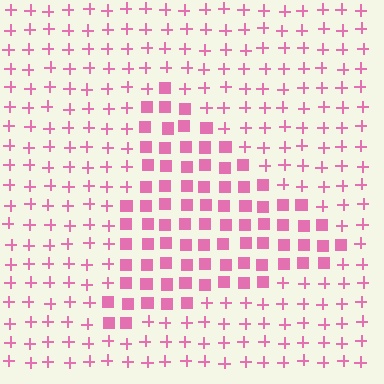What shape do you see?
I see a triangle.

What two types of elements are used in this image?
The image uses squares inside the triangle region and plus signs outside it.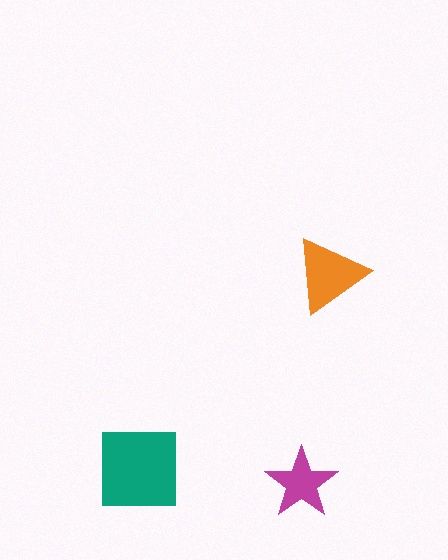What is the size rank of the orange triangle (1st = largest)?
2nd.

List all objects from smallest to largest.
The magenta star, the orange triangle, the teal square.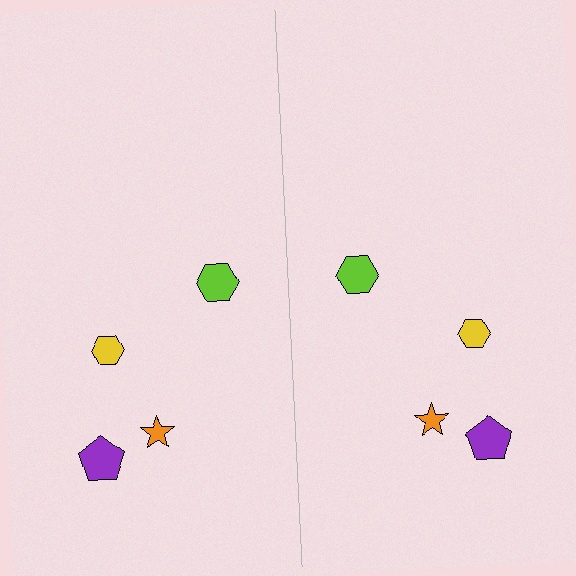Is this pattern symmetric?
Yes, this pattern has bilateral (reflection) symmetry.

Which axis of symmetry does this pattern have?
The pattern has a vertical axis of symmetry running through the center of the image.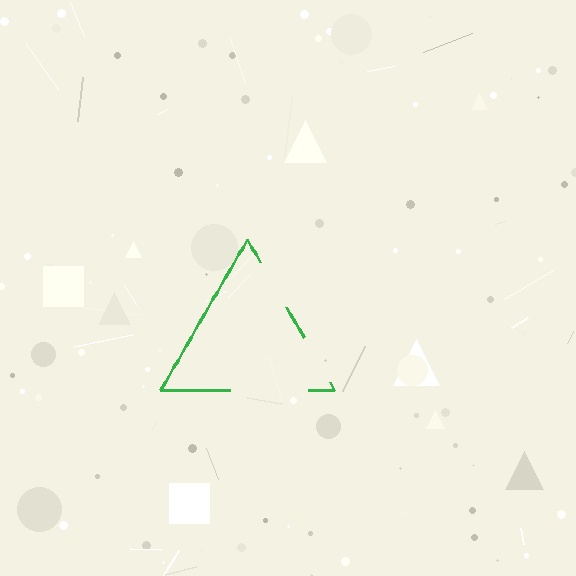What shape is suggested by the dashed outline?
The dashed outline suggests a triangle.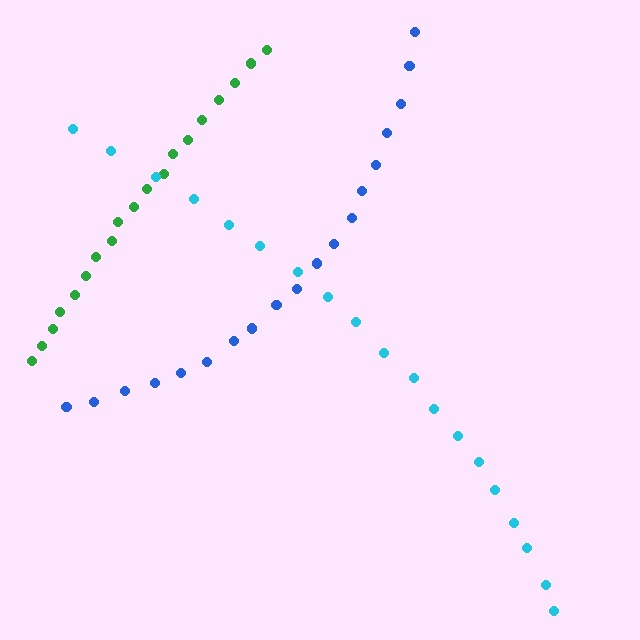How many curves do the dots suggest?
There are 3 distinct paths.